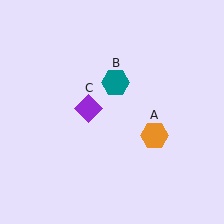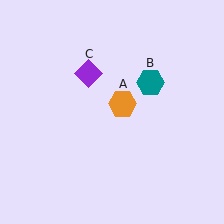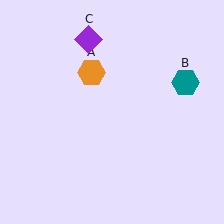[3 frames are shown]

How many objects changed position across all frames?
3 objects changed position: orange hexagon (object A), teal hexagon (object B), purple diamond (object C).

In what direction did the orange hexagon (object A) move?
The orange hexagon (object A) moved up and to the left.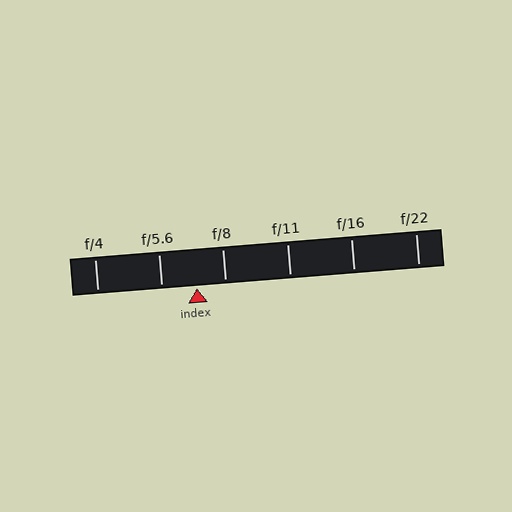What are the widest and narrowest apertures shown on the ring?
The widest aperture shown is f/4 and the narrowest is f/22.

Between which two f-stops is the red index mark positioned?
The index mark is between f/5.6 and f/8.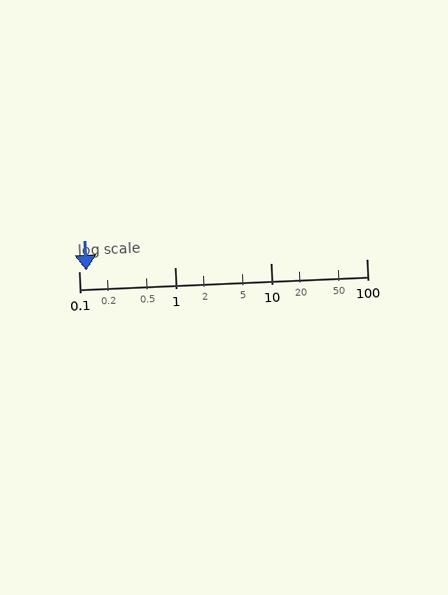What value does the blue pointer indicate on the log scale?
The pointer indicates approximately 0.12.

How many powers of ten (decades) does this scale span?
The scale spans 3 decades, from 0.1 to 100.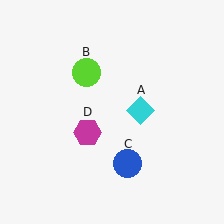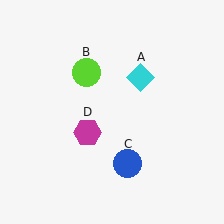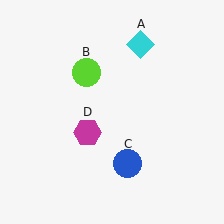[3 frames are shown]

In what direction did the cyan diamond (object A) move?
The cyan diamond (object A) moved up.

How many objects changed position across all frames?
1 object changed position: cyan diamond (object A).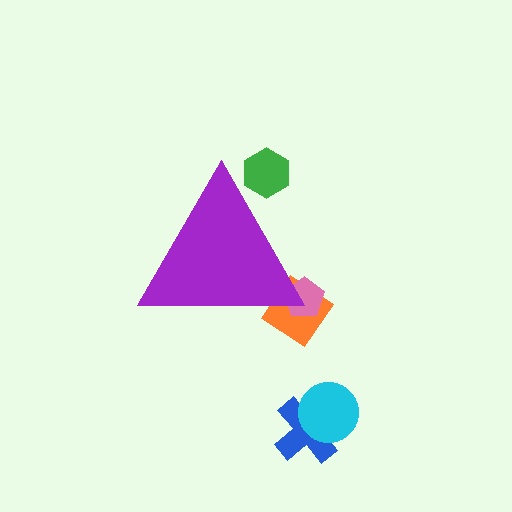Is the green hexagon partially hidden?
Yes, the green hexagon is partially hidden behind the purple triangle.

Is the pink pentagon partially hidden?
Yes, the pink pentagon is partially hidden behind the purple triangle.